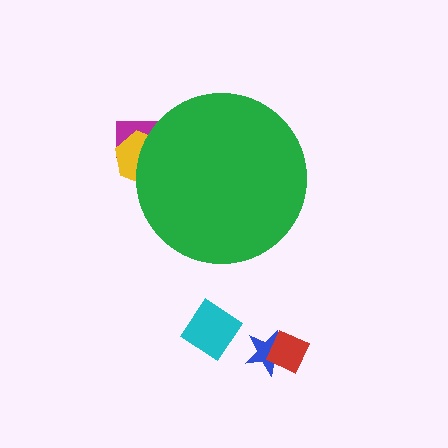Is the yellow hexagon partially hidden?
Yes, the yellow hexagon is partially hidden behind the green circle.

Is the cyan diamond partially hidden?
No, the cyan diamond is fully visible.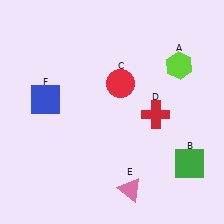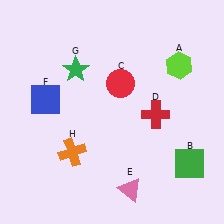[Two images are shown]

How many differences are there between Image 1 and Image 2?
There are 2 differences between the two images.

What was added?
A green star (G), an orange cross (H) were added in Image 2.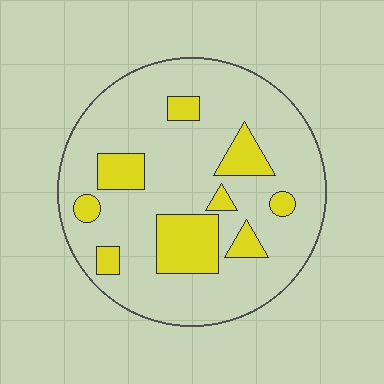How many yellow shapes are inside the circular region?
9.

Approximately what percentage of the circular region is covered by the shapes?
Approximately 20%.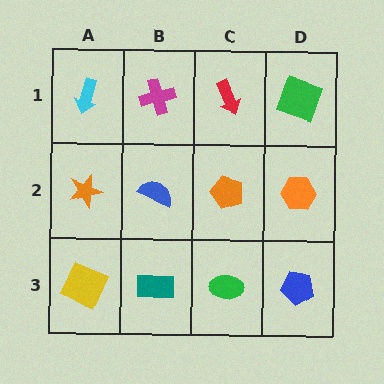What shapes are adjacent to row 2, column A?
A cyan arrow (row 1, column A), a yellow square (row 3, column A), a blue semicircle (row 2, column B).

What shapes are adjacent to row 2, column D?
A green square (row 1, column D), a blue pentagon (row 3, column D), an orange pentagon (row 2, column C).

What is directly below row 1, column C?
An orange pentagon.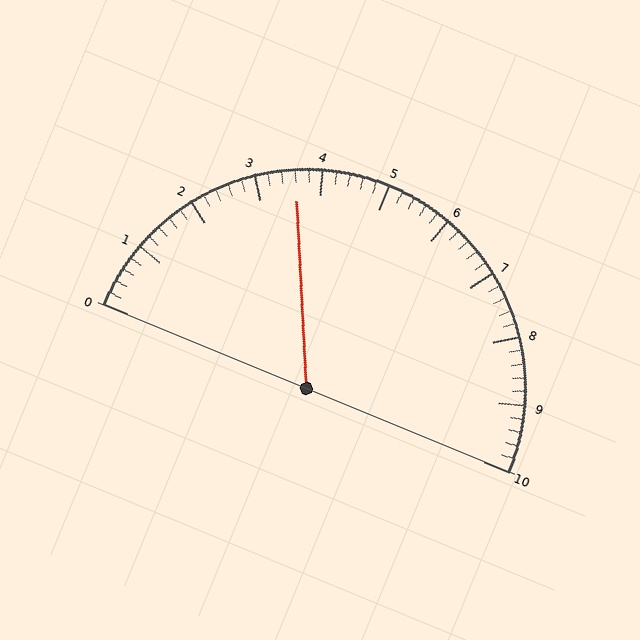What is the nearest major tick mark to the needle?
The nearest major tick mark is 4.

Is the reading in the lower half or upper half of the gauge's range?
The reading is in the lower half of the range (0 to 10).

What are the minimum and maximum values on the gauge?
The gauge ranges from 0 to 10.